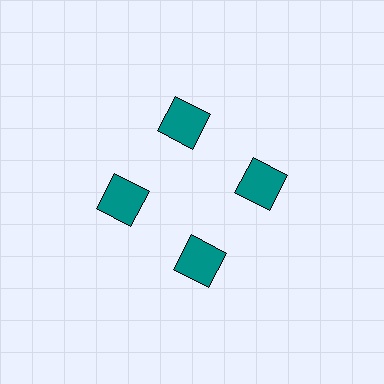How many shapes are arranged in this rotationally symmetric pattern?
There are 4 shapes, arranged in 4 groups of 1.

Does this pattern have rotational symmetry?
Yes, this pattern has 4-fold rotational symmetry. It looks the same after rotating 90 degrees around the center.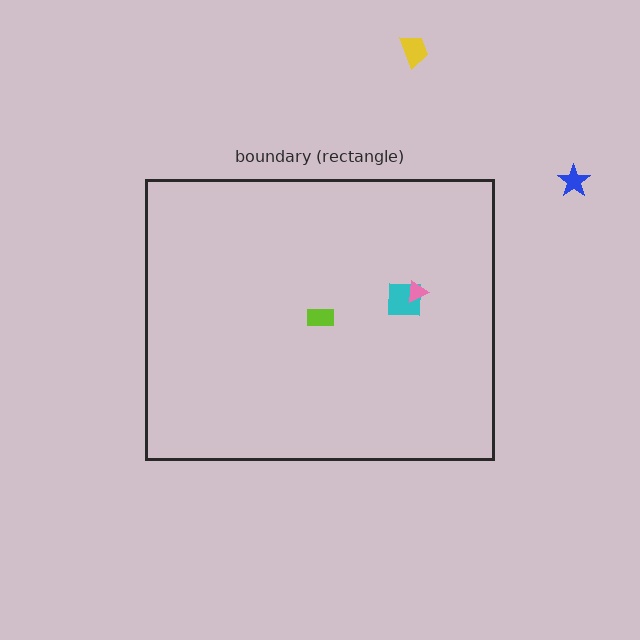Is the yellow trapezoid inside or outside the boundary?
Outside.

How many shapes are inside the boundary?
3 inside, 2 outside.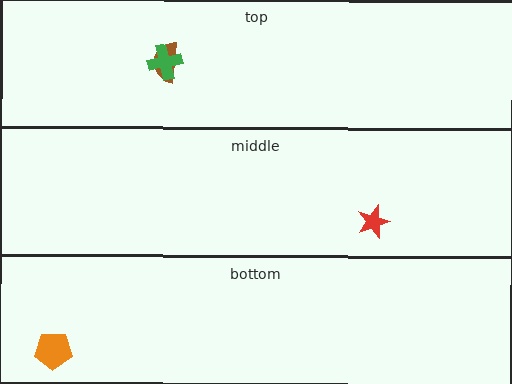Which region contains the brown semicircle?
The top region.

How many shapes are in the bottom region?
1.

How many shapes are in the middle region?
1.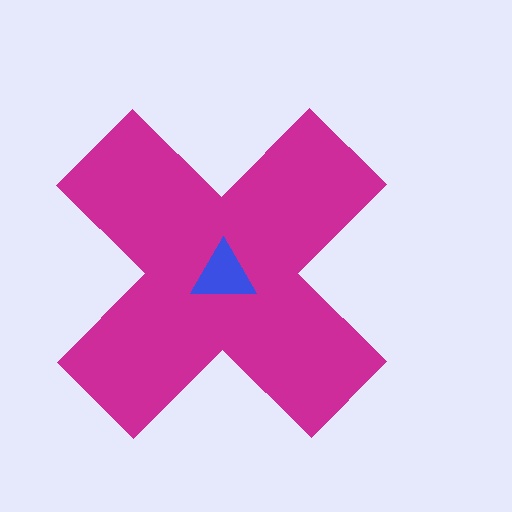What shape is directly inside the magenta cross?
The blue triangle.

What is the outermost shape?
The magenta cross.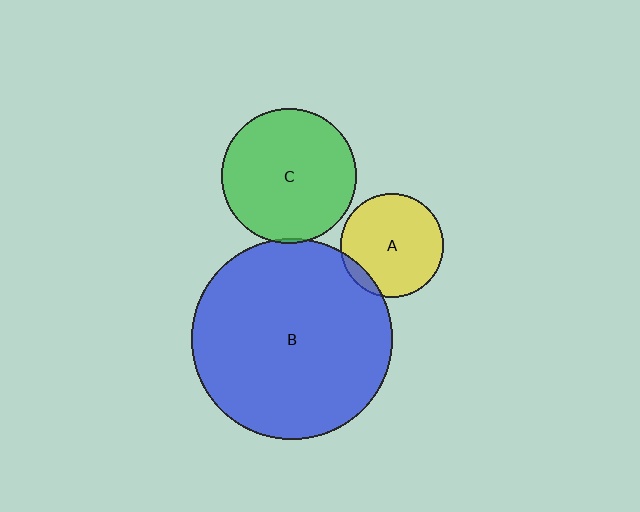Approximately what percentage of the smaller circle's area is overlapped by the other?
Approximately 5%.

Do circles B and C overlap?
Yes.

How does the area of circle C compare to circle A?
Approximately 1.7 times.